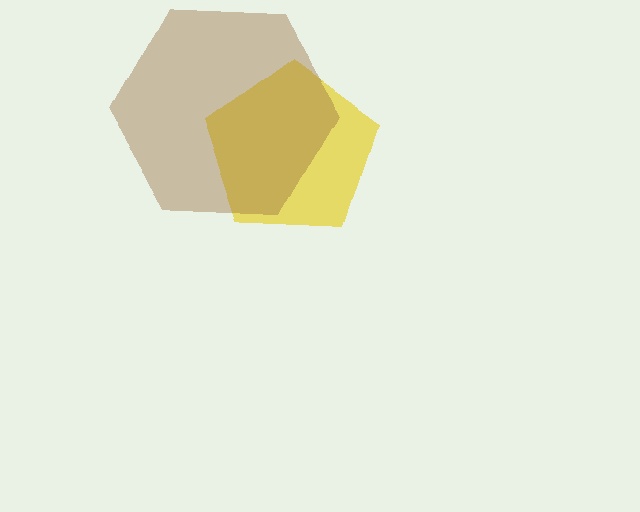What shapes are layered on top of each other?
The layered shapes are: a yellow pentagon, a brown hexagon.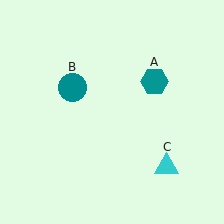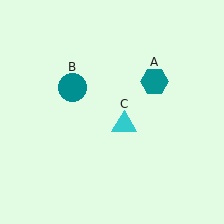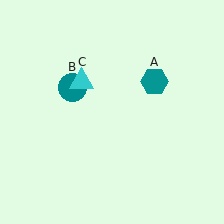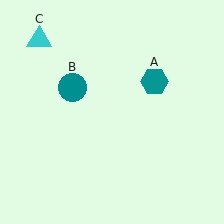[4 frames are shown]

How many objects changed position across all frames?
1 object changed position: cyan triangle (object C).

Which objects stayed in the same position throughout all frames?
Teal hexagon (object A) and teal circle (object B) remained stationary.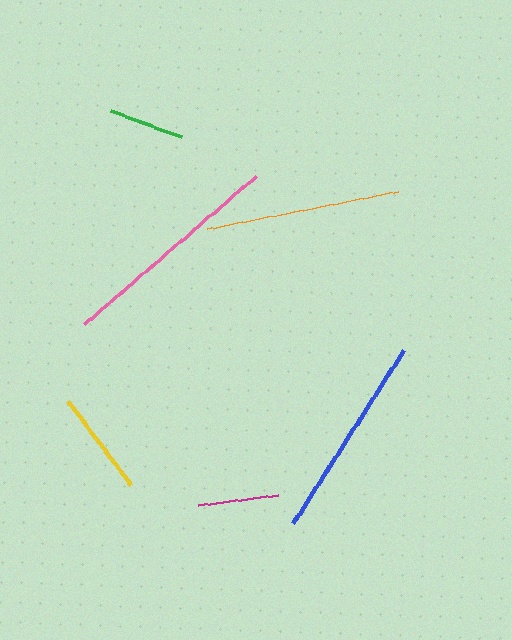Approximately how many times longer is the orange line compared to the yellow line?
The orange line is approximately 1.9 times the length of the yellow line.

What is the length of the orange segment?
The orange segment is approximately 196 pixels long.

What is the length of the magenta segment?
The magenta segment is approximately 82 pixels long.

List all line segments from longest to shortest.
From longest to shortest: pink, blue, orange, yellow, magenta, green.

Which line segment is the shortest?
The green line is the shortest at approximately 75 pixels.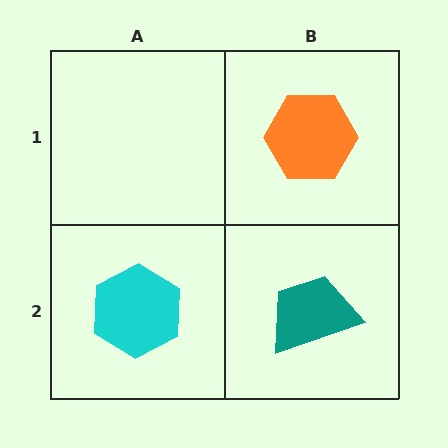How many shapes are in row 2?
2 shapes.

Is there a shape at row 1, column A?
No, that cell is empty.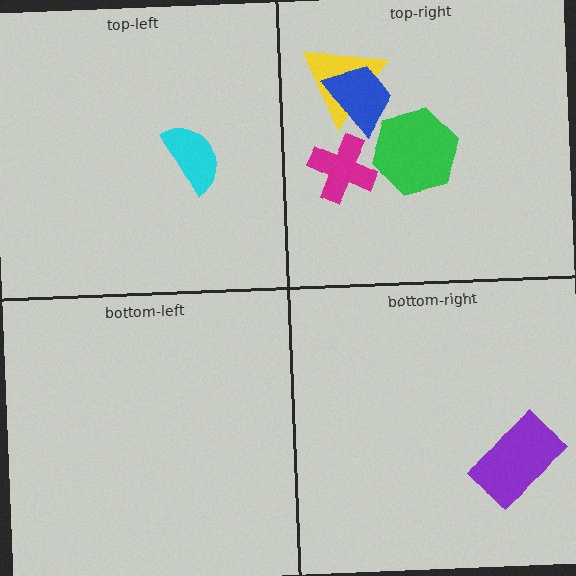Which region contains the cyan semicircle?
The top-left region.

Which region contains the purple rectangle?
The bottom-right region.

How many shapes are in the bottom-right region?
1.